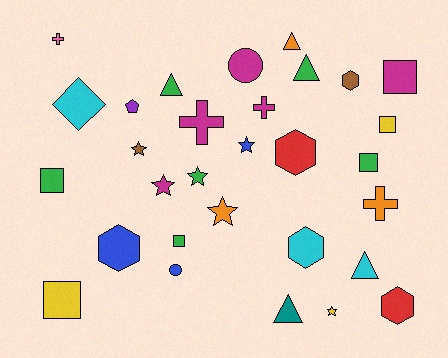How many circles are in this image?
There are 2 circles.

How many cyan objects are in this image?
There are 3 cyan objects.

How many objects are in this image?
There are 30 objects.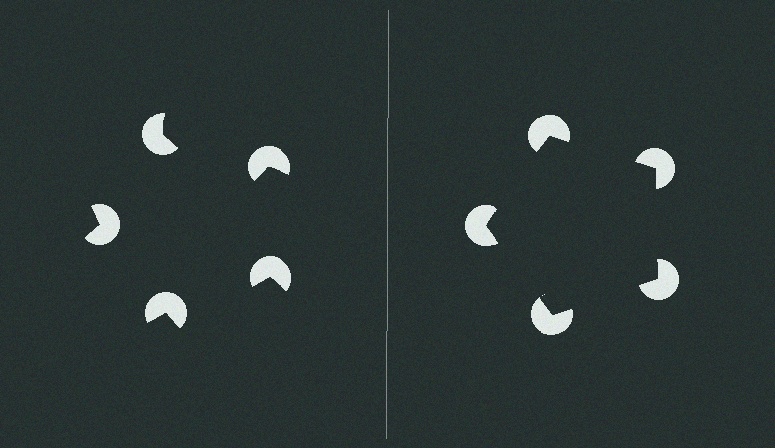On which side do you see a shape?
An illusory pentagon appears on the right side. On the left side the wedge cuts are rotated, so no coherent shape forms.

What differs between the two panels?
The pac-man discs are positioned identically on both sides; only the wedge orientations differ. On the right they align to a pentagon; on the left they are misaligned.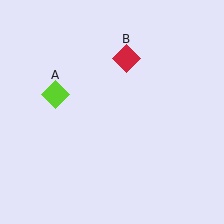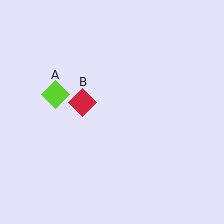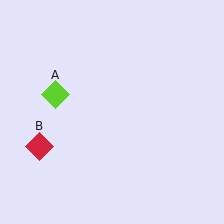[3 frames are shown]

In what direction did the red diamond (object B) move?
The red diamond (object B) moved down and to the left.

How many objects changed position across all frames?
1 object changed position: red diamond (object B).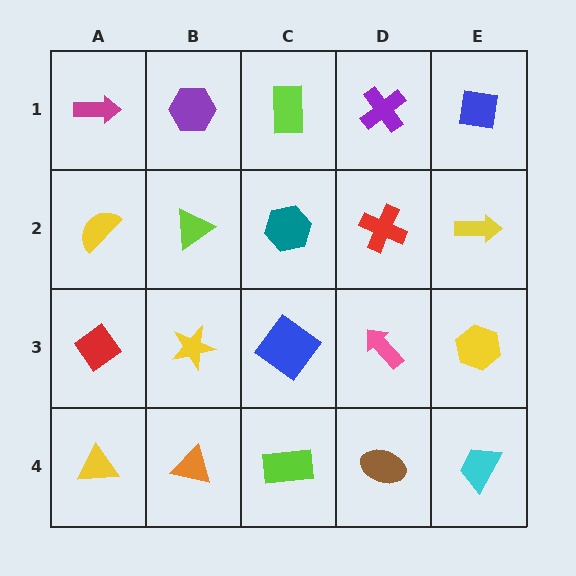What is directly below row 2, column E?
A yellow hexagon.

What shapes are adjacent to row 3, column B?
A lime triangle (row 2, column B), an orange triangle (row 4, column B), a red diamond (row 3, column A), a blue diamond (row 3, column C).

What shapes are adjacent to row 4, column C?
A blue diamond (row 3, column C), an orange triangle (row 4, column B), a brown ellipse (row 4, column D).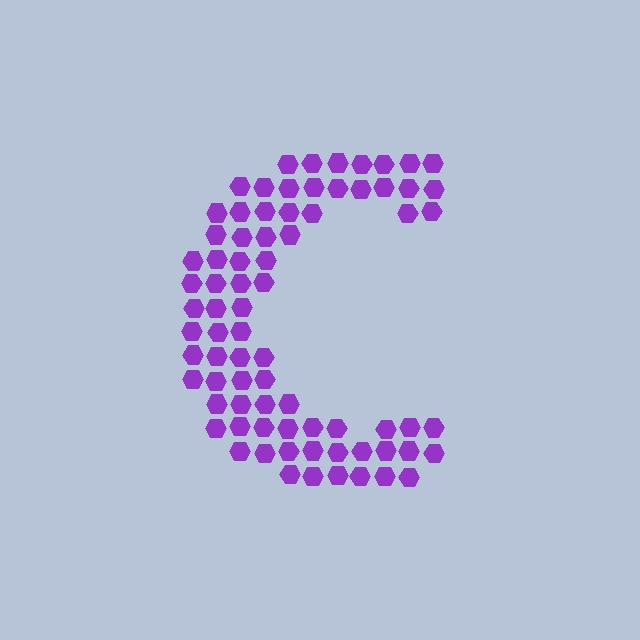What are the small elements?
The small elements are hexagons.